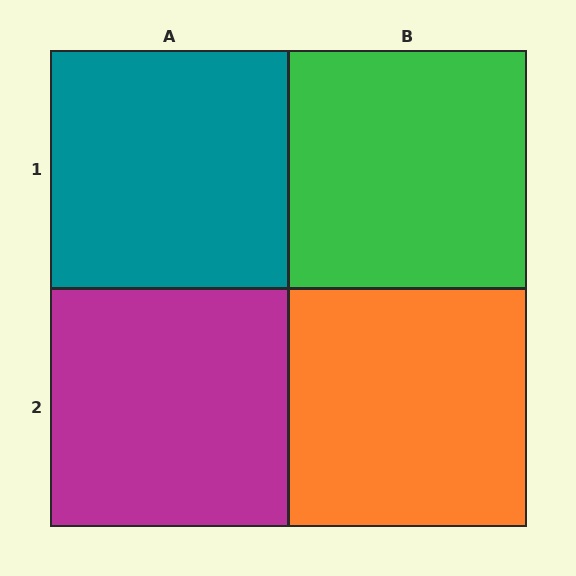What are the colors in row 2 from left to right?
Magenta, orange.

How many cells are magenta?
1 cell is magenta.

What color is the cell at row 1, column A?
Teal.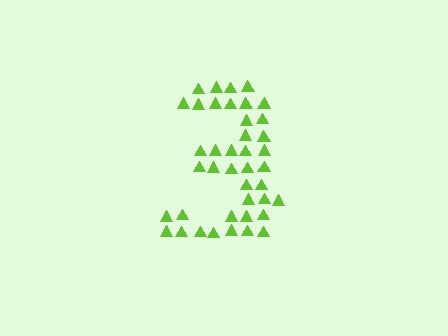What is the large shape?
The large shape is the digit 3.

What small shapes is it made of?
It is made of small triangles.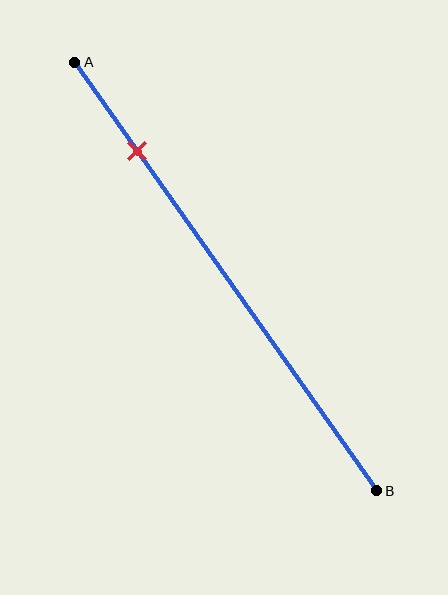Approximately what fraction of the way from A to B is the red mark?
The red mark is approximately 20% of the way from A to B.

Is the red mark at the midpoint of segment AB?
No, the mark is at about 20% from A, not at the 50% midpoint.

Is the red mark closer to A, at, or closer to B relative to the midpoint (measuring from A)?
The red mark is closer to point A than the midpoint of segment AB.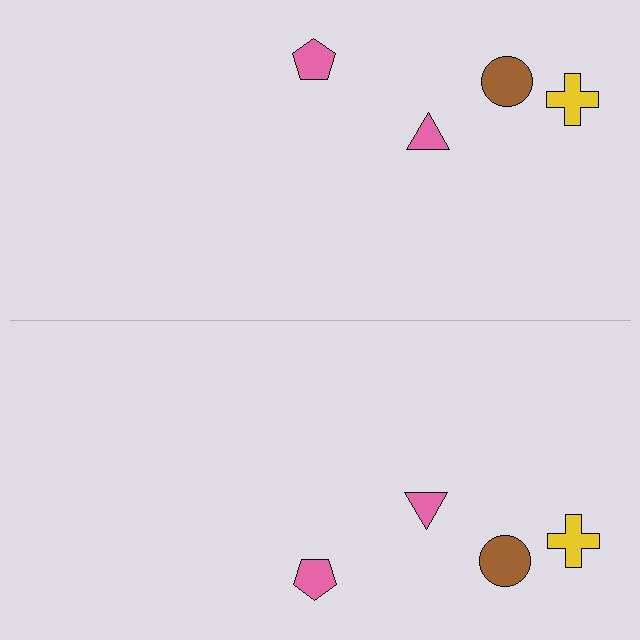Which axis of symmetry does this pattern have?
The pattern has a horizontal axis of symmetry running through the center of the image.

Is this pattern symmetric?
Yes, this pattern has bilateral (reflection) symmetry.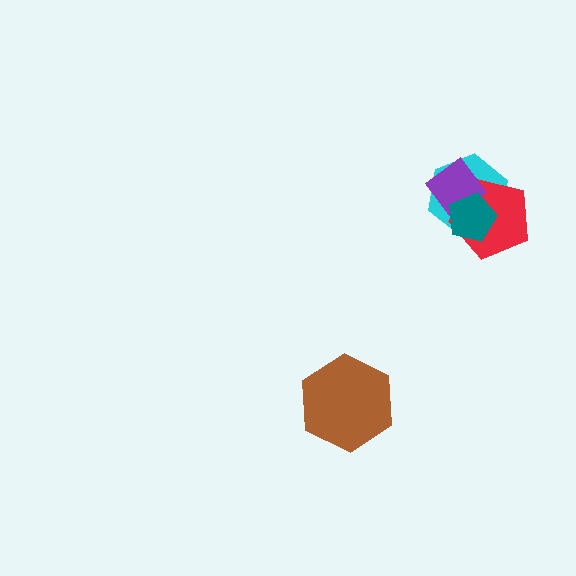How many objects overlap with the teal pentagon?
3 objects overlap with the teal pentagon.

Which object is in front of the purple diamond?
The teal pentagon is in front of the purple diamond.